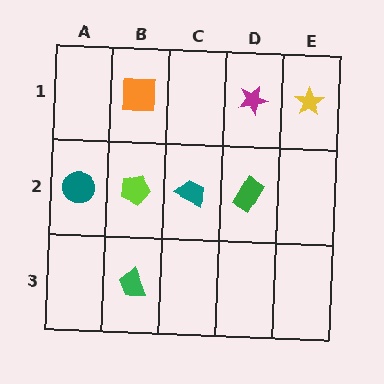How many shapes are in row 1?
3 shapes.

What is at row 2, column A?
A teal circle.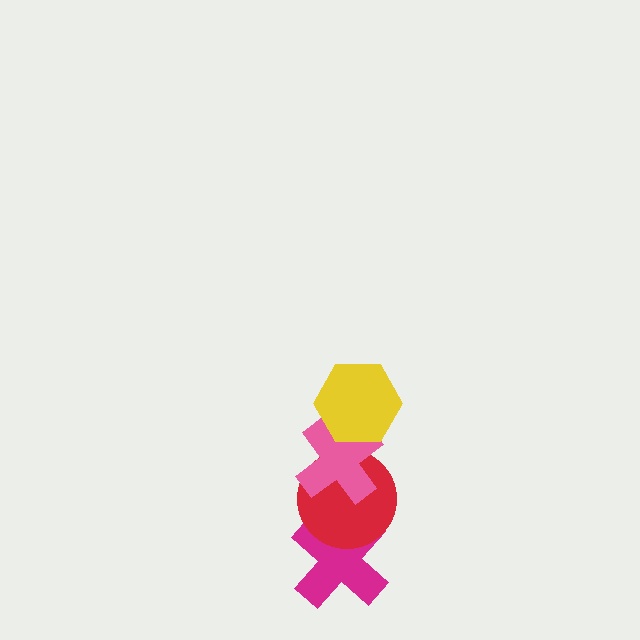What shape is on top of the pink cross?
The yellow hexagon is on top of the pink cross.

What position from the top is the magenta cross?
The magenta cross is 4th from the top.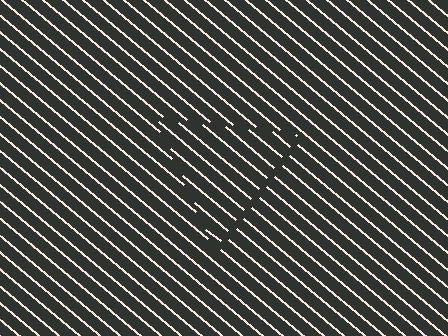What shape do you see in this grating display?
An illusory triangle. The interior of the shape contains the same grating, shifted by half a period — the contour is defined by the phase discontinuity where line-ends from the inner and outer gratings abut.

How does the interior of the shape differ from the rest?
The interior of the shape contains the same grating, shifted by half a period — the contour is defined by the phase discontinuity where line-ends from the inner and outer gratings abut.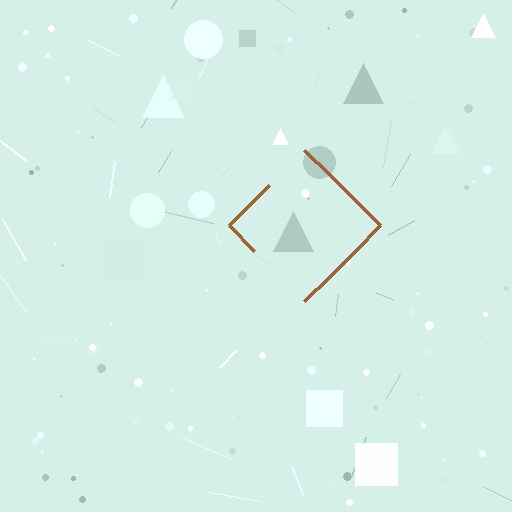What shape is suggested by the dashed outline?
The dashed outline suggests a diamond.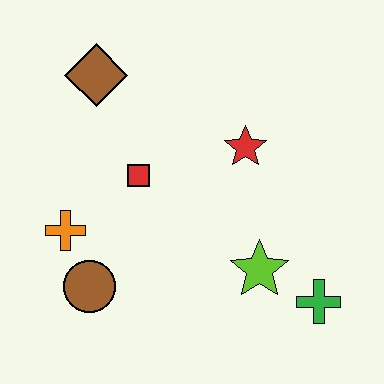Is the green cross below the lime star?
Yes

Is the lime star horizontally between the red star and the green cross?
Yes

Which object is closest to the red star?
The red square is closest to the red star.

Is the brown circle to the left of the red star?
Yes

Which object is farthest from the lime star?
The brown diamond is farthest from the lime star.